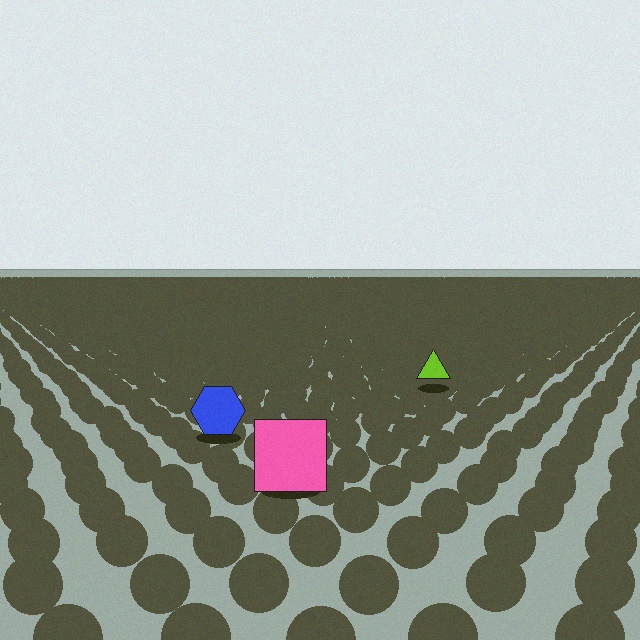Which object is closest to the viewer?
The pink square is closest. The texture marks near it are larger and more spread out.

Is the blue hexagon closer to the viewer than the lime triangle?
Yes. The blue hexagon is closer — you can tell from the texture gradient: the ground texture is coarser near it.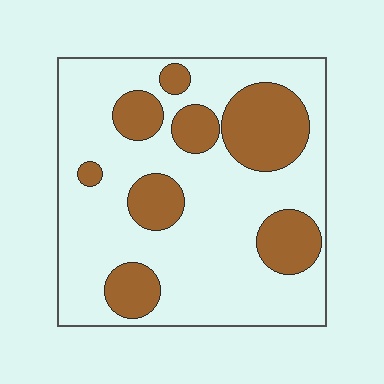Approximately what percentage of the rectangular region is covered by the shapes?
Approximately 30%.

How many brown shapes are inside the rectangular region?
8.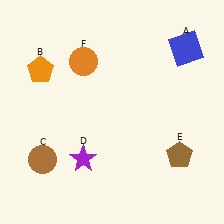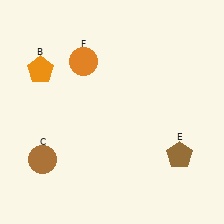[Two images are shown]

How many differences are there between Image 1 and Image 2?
There are 2 differences between the two images.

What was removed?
The blue square (A), the purple star (D) were removed in Image 2.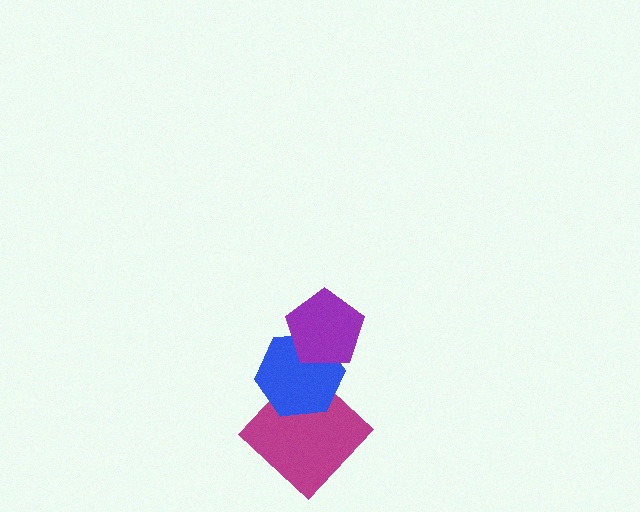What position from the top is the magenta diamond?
The magenta diamond is 3rd from the top.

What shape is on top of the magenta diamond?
The blue hexagon is on top of the magenta diamond.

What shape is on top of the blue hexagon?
The purple pentagon is on top of the blue hexagon.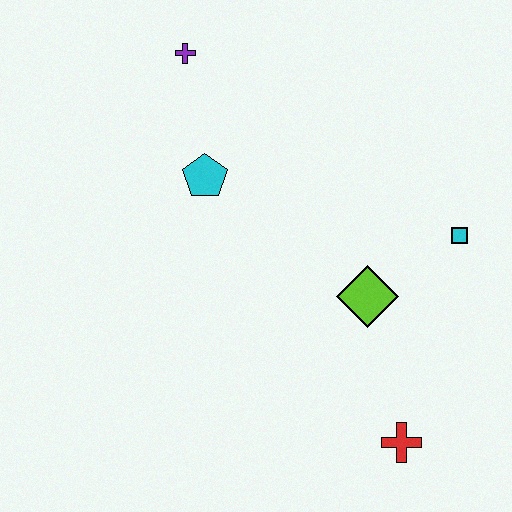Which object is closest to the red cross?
The lime diamond is closest to the red cross.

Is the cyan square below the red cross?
No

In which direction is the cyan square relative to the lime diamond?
The cyan square is to the right of the lime diamond.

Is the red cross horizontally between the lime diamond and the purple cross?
No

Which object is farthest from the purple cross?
The red cross is farthest from the purple cross.